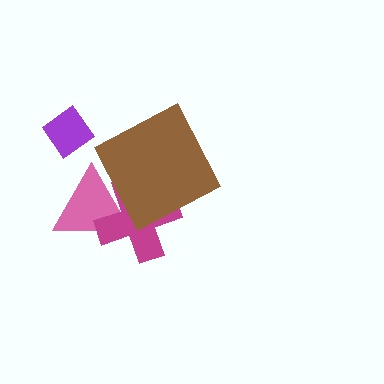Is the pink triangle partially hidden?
Yes, it is partially covered by another shape.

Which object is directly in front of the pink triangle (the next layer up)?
The magenta cross is directly in front of the pink triangle.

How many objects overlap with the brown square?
2 objects overlap with the brown square.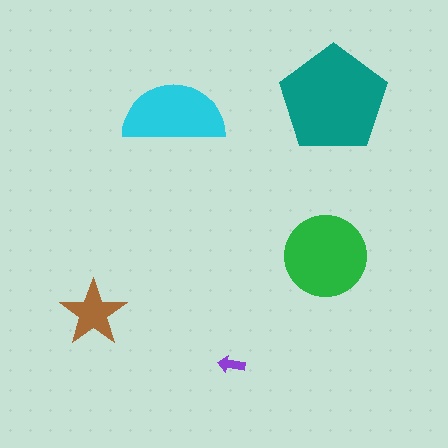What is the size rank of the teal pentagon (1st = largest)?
1st.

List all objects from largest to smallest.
The teal pentagon, the green circle, the cyan semicircle, the brown star, the purple arrow.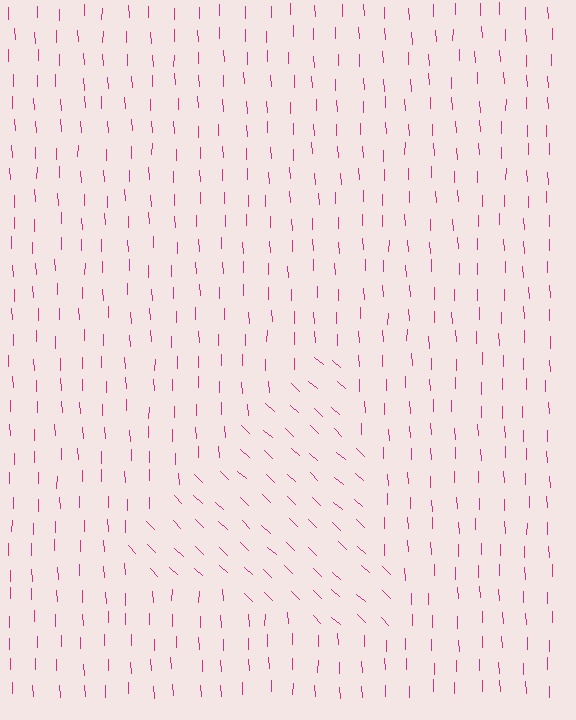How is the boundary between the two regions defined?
The boundary is defined purely by a change in line orientation (approximately 45 degrees difference). All lines are the same color and thickness.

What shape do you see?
I see a triangle.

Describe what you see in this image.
The image is filled with small magenta line segments. A triangle region in the image has lines oriented differently from the surrounding lines, creating a visible texture boundary.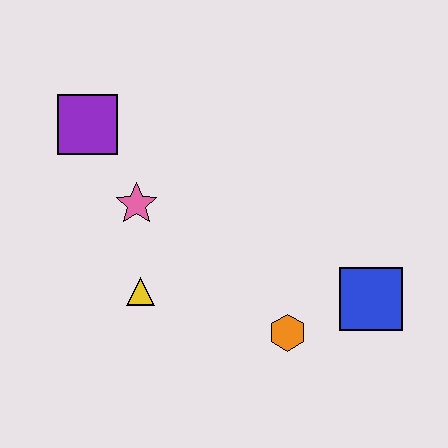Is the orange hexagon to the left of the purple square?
No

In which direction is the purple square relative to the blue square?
The purple square is to the left of the blue square.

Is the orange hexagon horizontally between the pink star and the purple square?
No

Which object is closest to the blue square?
The orange hexagon is closest to the blue square.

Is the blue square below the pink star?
Yes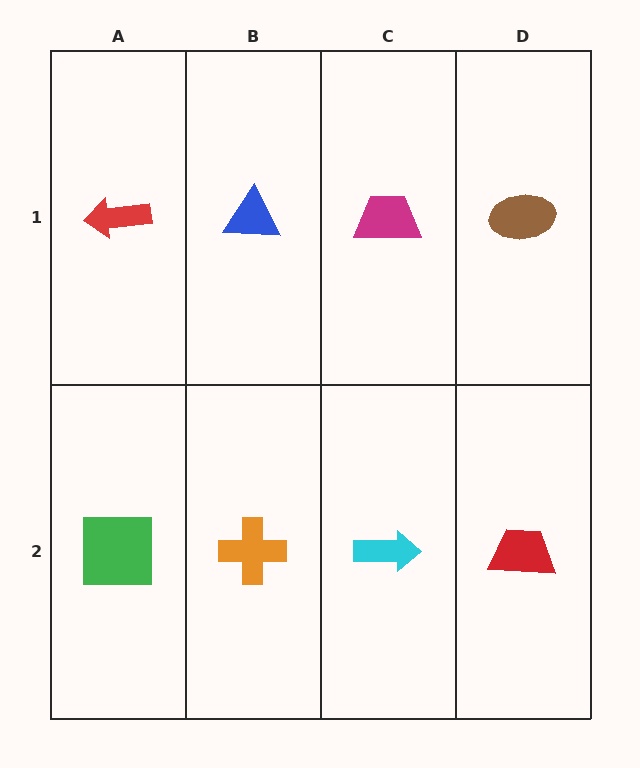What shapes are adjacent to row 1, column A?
A green square (row 2, column A), a blue triangle (row 1, column B).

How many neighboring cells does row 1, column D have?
2.